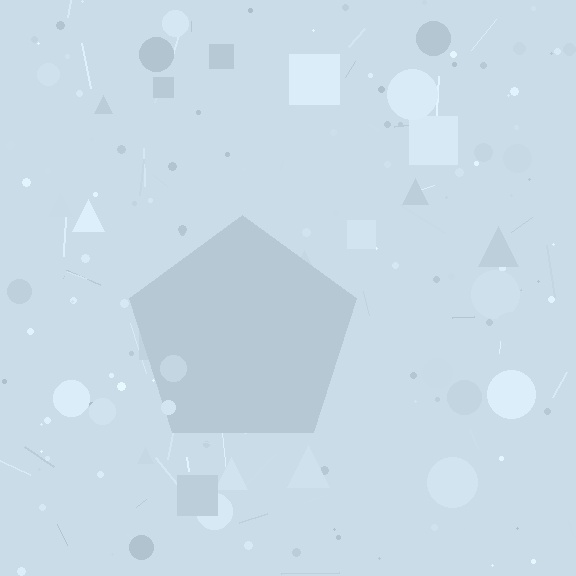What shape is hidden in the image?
A pentagon is hidden in the image.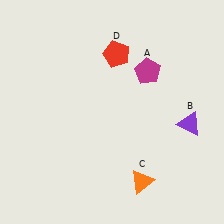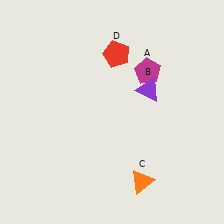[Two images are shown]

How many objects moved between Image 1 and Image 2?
1 object moved between the two images.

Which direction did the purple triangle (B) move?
The purple triangle (B) moved left.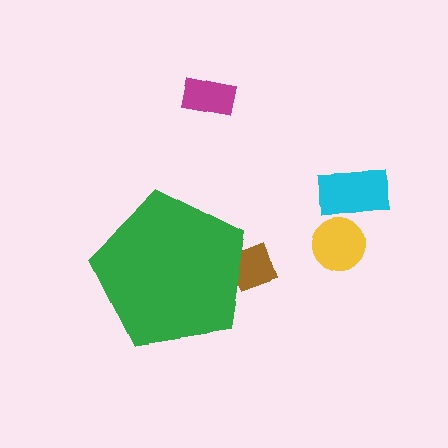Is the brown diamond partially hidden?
Yes, the brown diamond is partially hidden behind the green pentagon.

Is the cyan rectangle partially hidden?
No, the cyan rectangle is fully visible.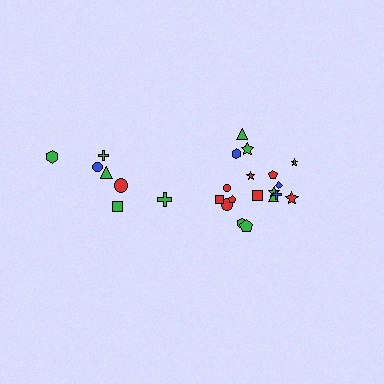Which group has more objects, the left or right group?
The right group.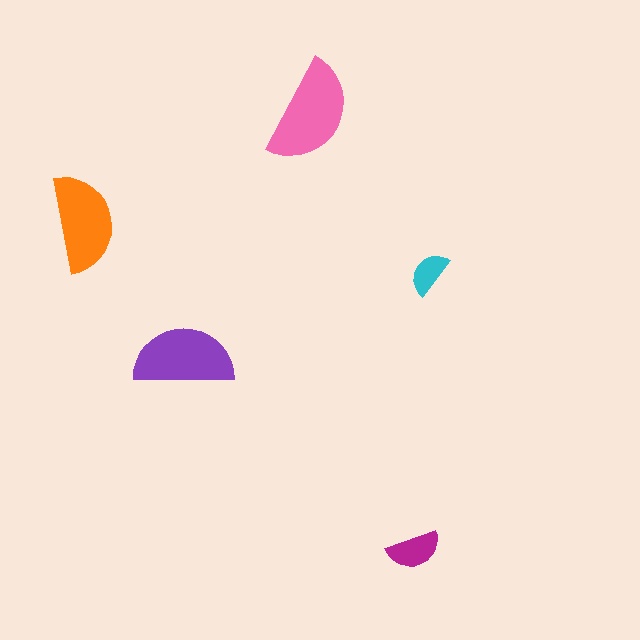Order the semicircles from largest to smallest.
the pink one, the purple one, the orange one, the magenta one, the cyan one.